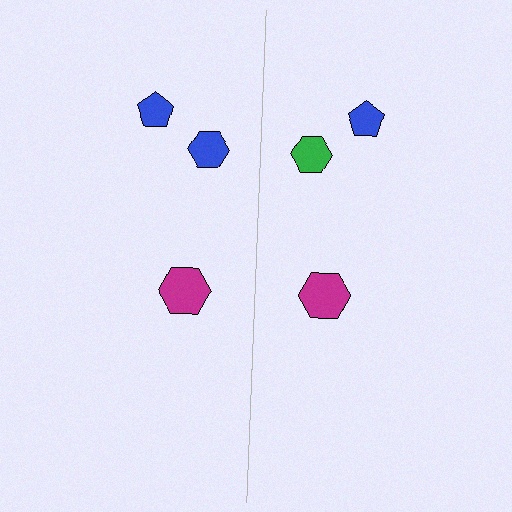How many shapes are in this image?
There are 6 shapes in this image.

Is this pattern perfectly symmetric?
No, the pattern is not perfectly symmetric. The green hexagon on the right side breaks the symmetry — its mirror counterpart is blue.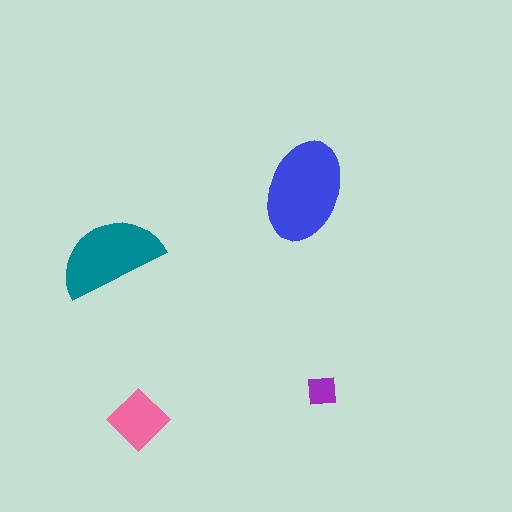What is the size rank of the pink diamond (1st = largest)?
3rd.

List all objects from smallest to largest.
The purple square, the pink diamond, the teal semicircle, the blue ellipse.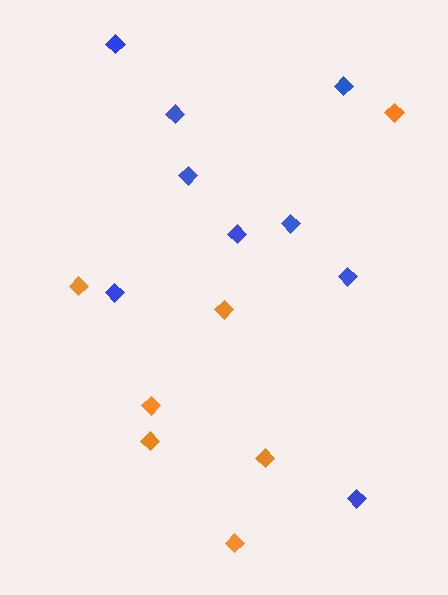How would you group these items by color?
There are 2 groups: one group of orange diamonds (7) and one group of blue diamonds (9).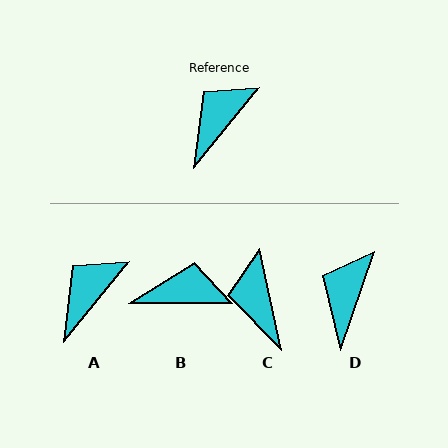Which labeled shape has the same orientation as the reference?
A.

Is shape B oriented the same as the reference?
No, it is off by about 51 degrees.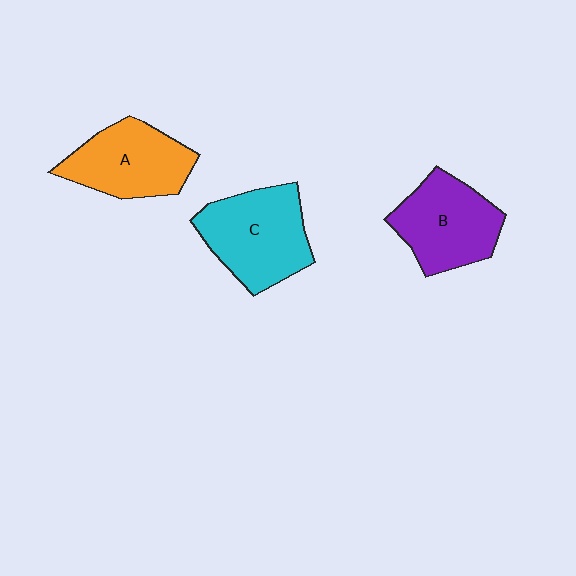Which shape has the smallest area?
Shape A (orange).